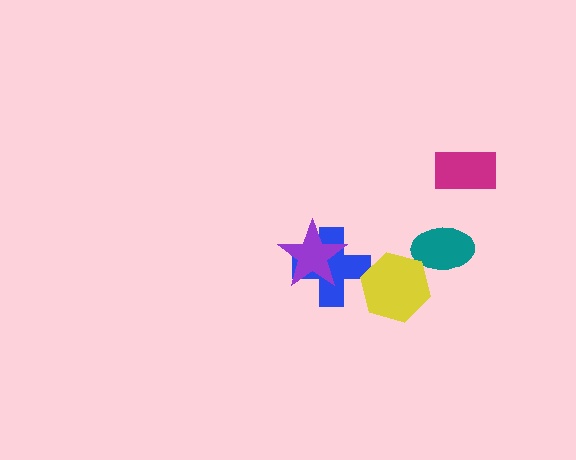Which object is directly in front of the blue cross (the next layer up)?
The purple star is directly in front of the blue cross.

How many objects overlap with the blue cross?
2 objects overlap with the blue cross.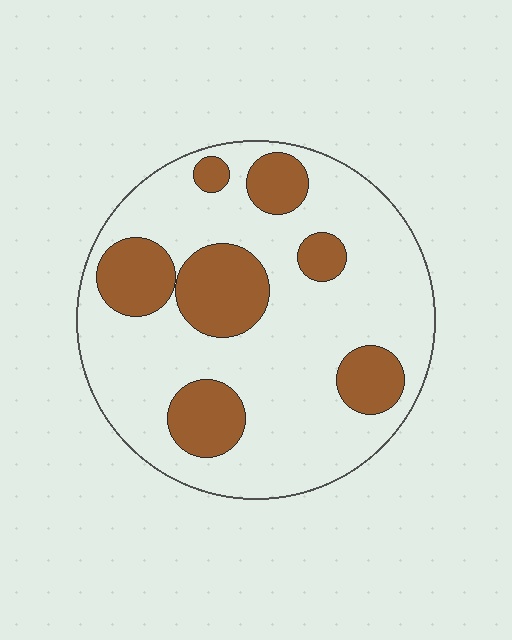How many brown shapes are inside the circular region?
7.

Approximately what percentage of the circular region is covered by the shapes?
Approximately 25%.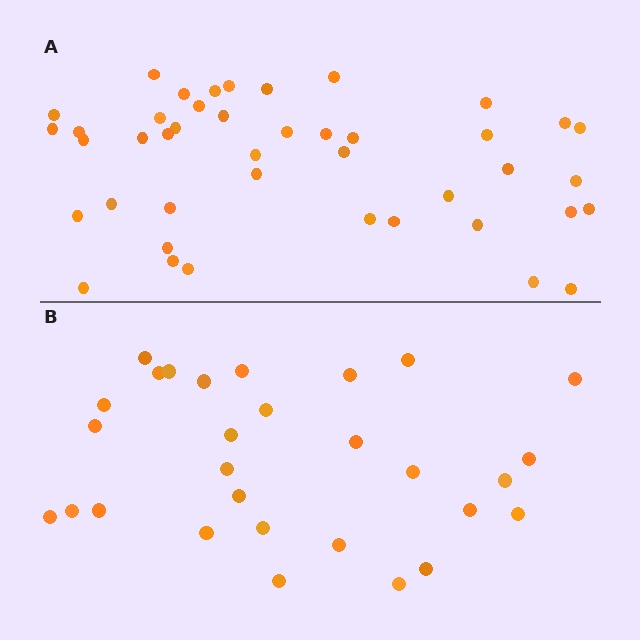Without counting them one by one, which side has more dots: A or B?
Region A (the top region) has more dots.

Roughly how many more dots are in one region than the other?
Region A has approximately 15 more dots than region B.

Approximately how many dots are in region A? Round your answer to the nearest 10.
About 40 dots. (The exact count is 43, which rounds to 40.)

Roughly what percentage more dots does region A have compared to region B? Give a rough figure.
About 50% more.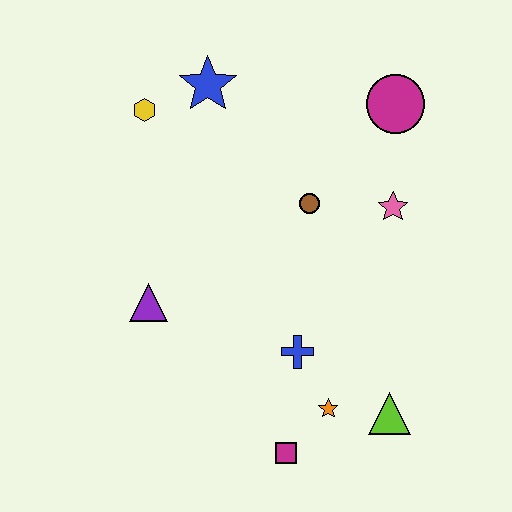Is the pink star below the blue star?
Yes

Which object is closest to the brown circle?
The pink star is closest to the brown circle.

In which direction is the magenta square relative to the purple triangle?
The magenta square is below the purple triangle.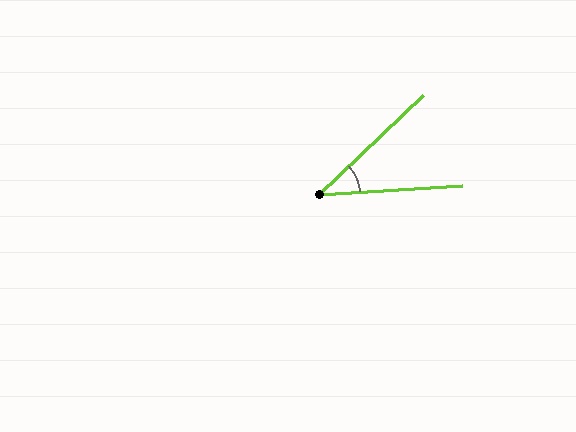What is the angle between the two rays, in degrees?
Approximately 40 degrees.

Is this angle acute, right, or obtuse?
It is acute.